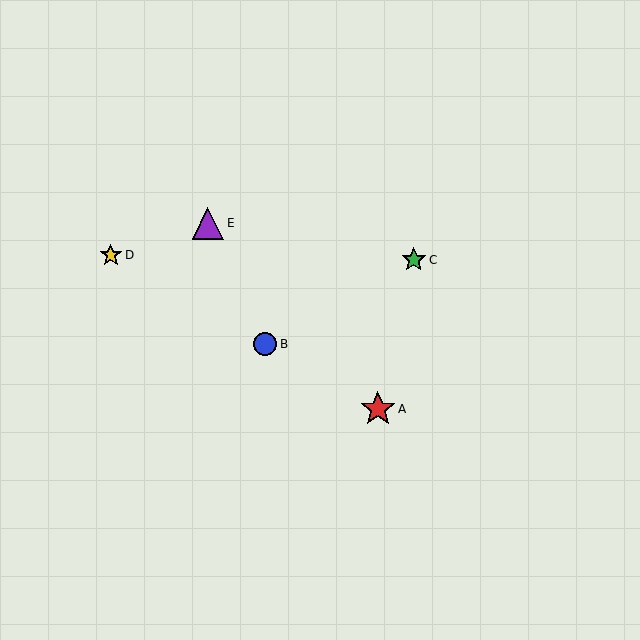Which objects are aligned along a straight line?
Objects A, B, D are aligned along a straight line.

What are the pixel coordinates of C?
Object C is at (414, 260).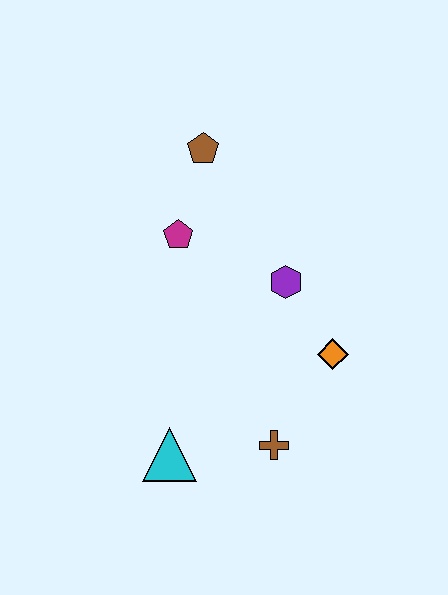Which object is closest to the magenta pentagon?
The brown pentagon is closest to the magenta pentagon.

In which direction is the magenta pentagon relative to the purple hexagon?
The magenta pentagon is to the left of the purple hexagon.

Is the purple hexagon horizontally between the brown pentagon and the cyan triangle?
No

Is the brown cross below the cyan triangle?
No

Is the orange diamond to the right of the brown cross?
Yes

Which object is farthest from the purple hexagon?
The cyan triangle is farthest from the purple hexagon.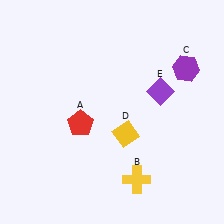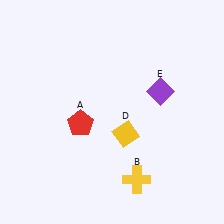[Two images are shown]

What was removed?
The purple hexagon (C) was removed in Image 2.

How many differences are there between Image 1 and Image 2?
There is 1 difference between the two images.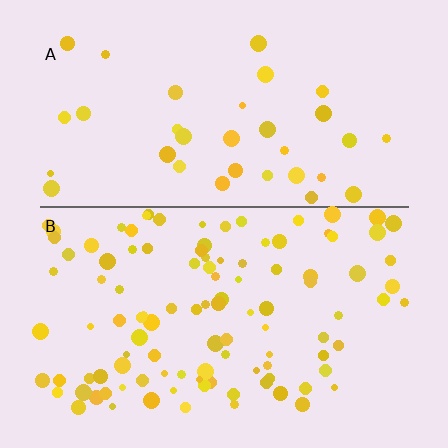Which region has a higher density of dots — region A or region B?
B (the bottom).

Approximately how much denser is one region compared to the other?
Approximately 3.1× — region B over region A.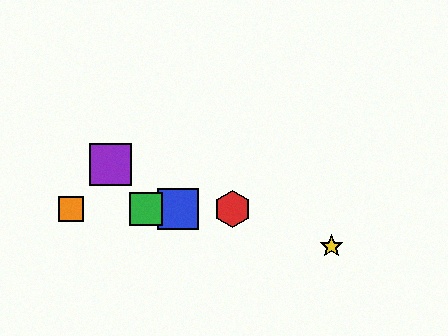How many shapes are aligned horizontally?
4 shapes (the red hexagon, the blue square, the green square, the orange square) are aligned horizontally.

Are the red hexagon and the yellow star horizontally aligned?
No, the red hexagon is at y≈209 and the yellow star is at y≈246.